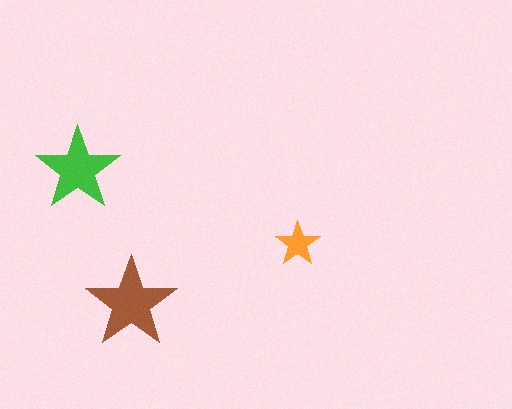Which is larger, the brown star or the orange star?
The brown one.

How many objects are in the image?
There are 3 objects in the image.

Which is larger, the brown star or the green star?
The brown one.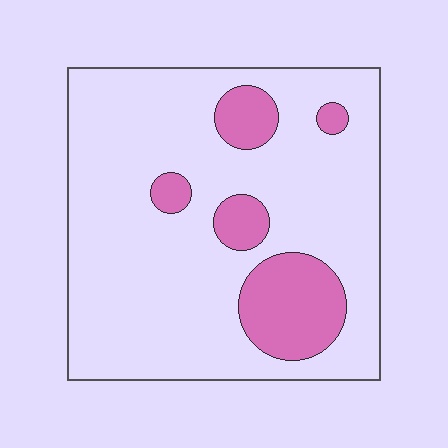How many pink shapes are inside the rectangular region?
5.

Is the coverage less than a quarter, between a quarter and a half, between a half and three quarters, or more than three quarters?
Less than a quarter.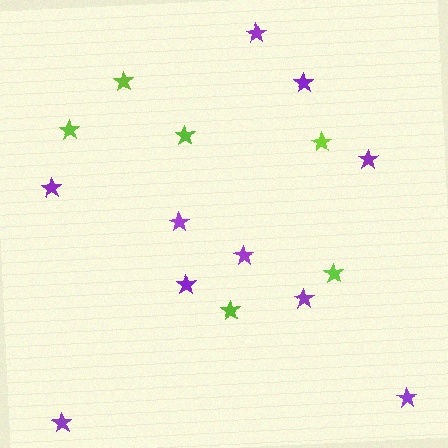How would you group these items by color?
There are 2 groups: one group of purple stars (10) and one group of lime stars (6).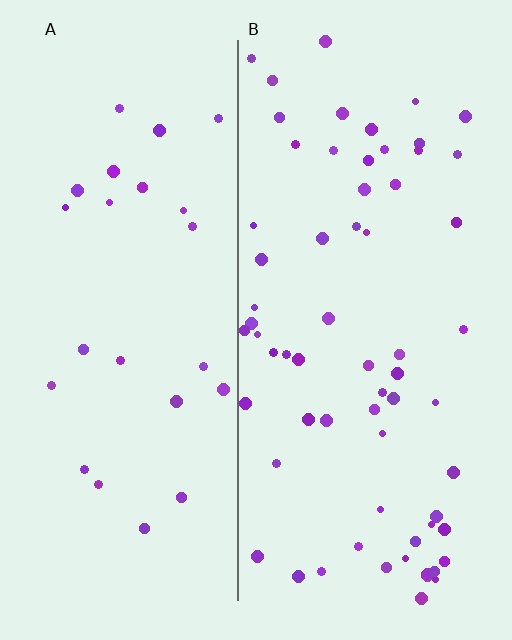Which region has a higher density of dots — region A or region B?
B (the right).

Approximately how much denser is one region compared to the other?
Approximately 2.6× — region B over region A.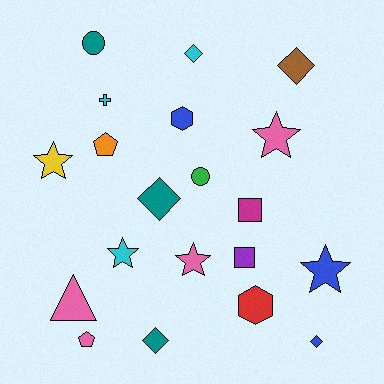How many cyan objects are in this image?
There are 3 cyan objects.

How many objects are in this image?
There are 20 objects.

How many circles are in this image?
There are 2 circles.